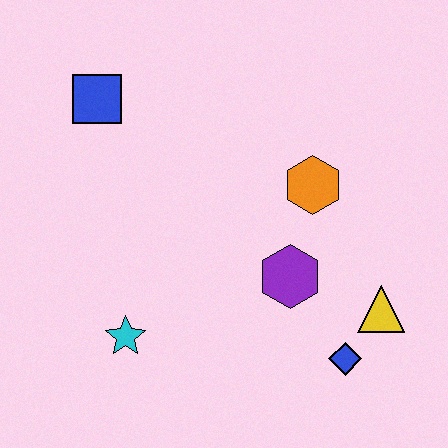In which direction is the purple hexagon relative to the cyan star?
The purple hexagon is to the right of the cyan star.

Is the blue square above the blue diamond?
Yes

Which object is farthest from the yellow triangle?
The blue square is farthest from the yellow triangle.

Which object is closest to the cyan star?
The purple hexagon is closest to the cyan star.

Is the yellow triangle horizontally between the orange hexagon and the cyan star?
No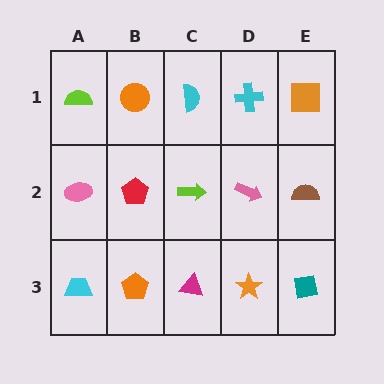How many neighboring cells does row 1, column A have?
2.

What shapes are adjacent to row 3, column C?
A lime arrow (row 2, column C), an orange pentagon (row 3, column B), an orange star (row 3, column D).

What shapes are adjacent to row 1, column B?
A red pentagon (row 2, column B), a lime semicircle (row 1, column A), a cyan semicircle (row 1, column C).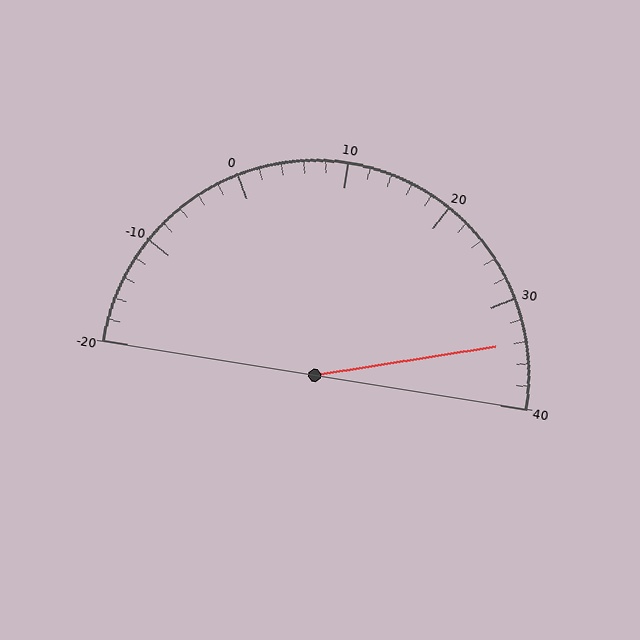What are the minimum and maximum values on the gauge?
The gauge ranges from -20 to 40.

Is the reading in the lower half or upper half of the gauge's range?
The reading is in the upper half of the range (-20 to 40).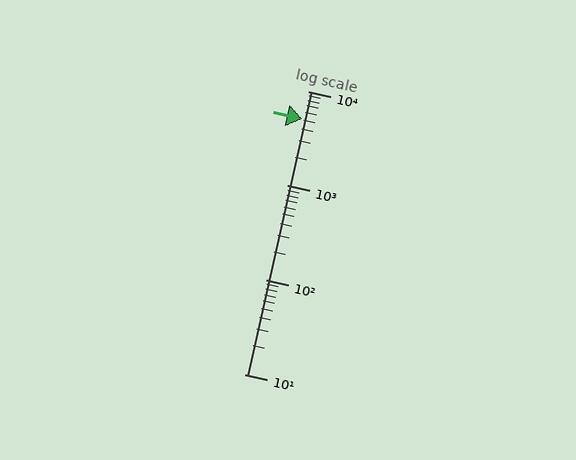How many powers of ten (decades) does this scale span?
The scale spans 3 decades, from 10 to 10000.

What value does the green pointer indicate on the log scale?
The pointer indicates approximately 5100.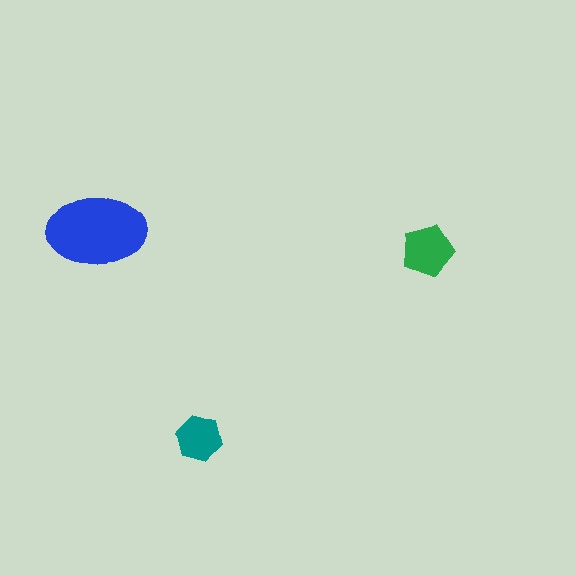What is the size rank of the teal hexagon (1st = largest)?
3rd.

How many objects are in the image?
There are 3 objects in the image.